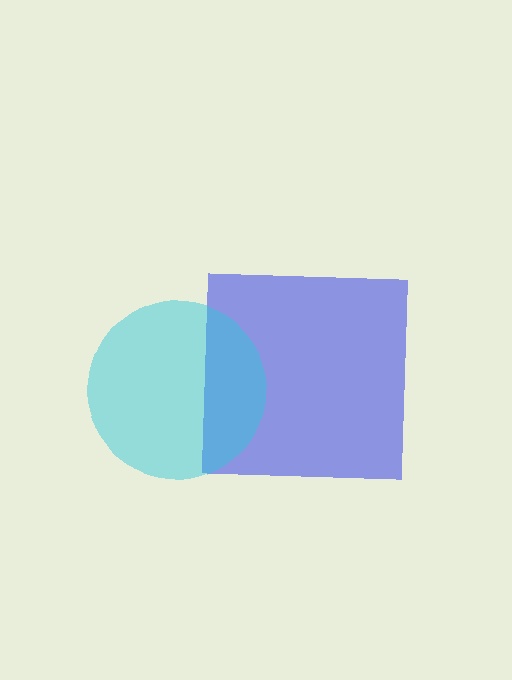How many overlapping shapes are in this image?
There are 2 overlapping shapes in the image.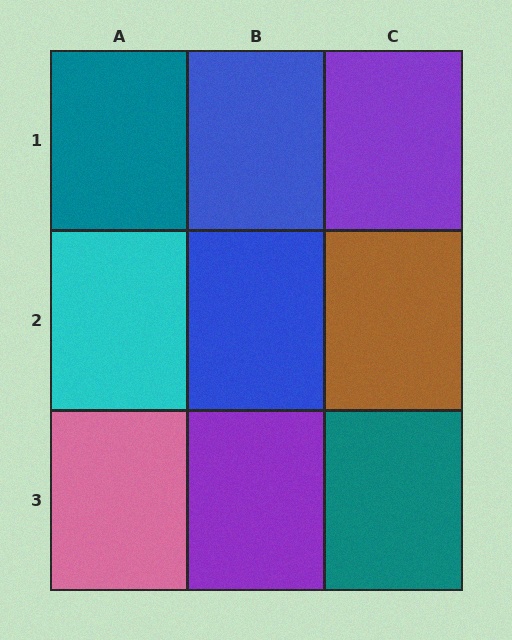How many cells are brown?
1 cell is brown.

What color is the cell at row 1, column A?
Teal.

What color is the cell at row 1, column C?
Purple.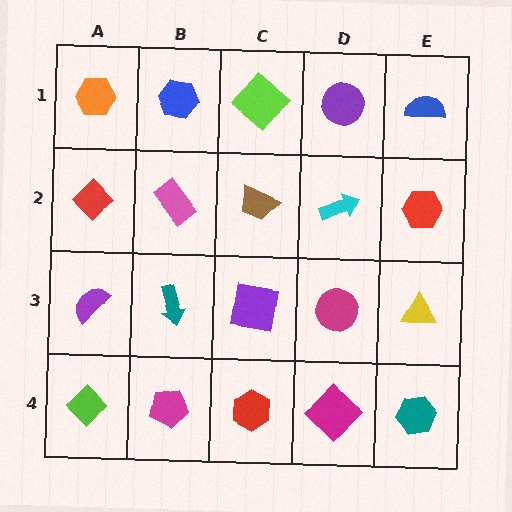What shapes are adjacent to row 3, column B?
A pink rectangle (row 2, column B), a magenta pentagon (row 4, column B), a purple semicircle (row 3, column A), a purple square (row 3, column C).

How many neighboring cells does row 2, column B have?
4.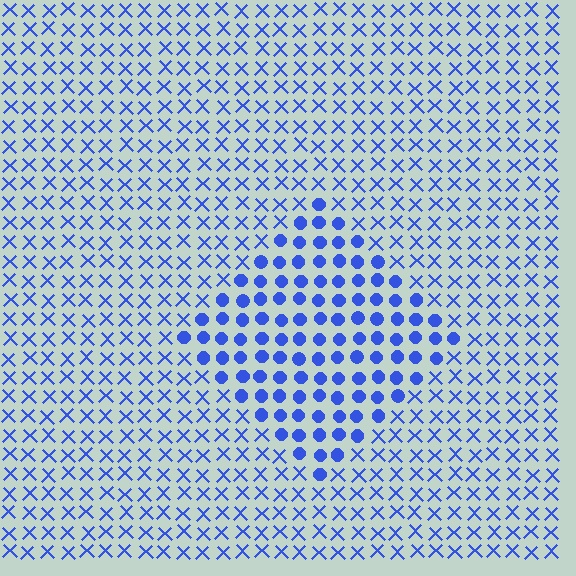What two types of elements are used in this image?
The image uses circles inside the diamond region and X marks outside it.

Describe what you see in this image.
The image is filled with small blue elements arranged in a uniform grid. A diamond-shaped region contains circles, while the surrounding area contains X marks. The boundary is defined purely by the change in element shape.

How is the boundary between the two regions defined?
The boundary is defined by a change in element shape: circles inside vs. X marks outside. All elements share the same color and spacing.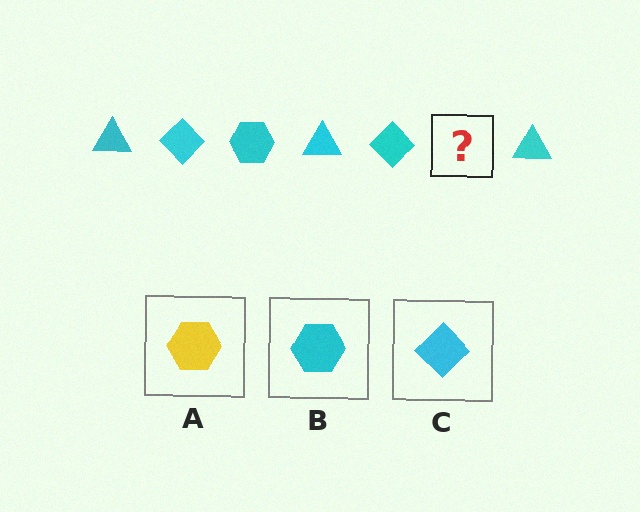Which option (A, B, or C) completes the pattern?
B.